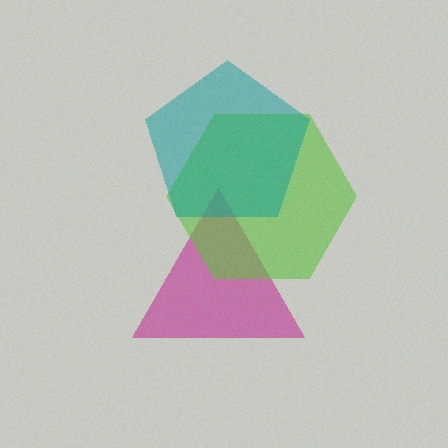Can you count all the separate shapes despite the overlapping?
Yes, there are 3 separate shapes.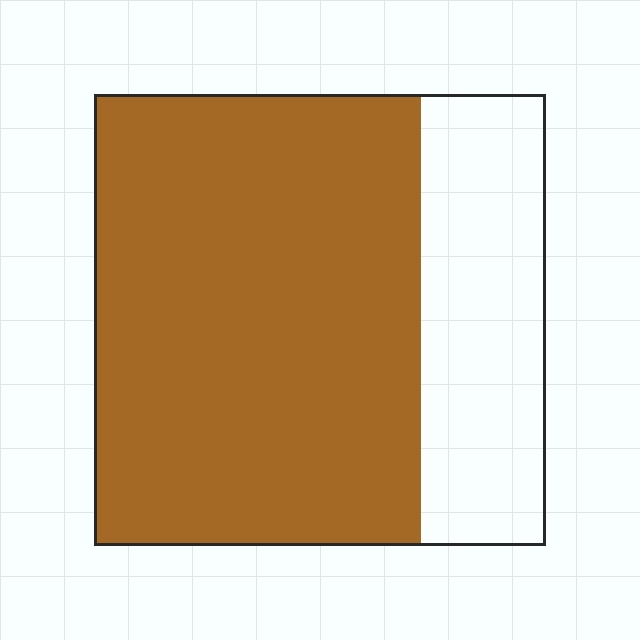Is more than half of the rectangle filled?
Yes.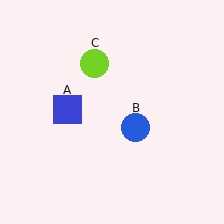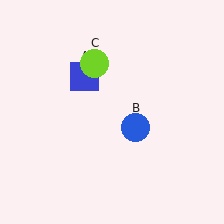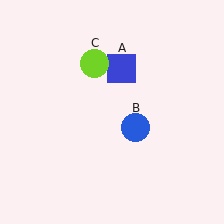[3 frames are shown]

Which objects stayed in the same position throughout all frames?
Blue circle (object B) and lime circle (object C) remained stationary.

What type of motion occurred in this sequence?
The blue square (object A) rotated clockwise around the center of the scene.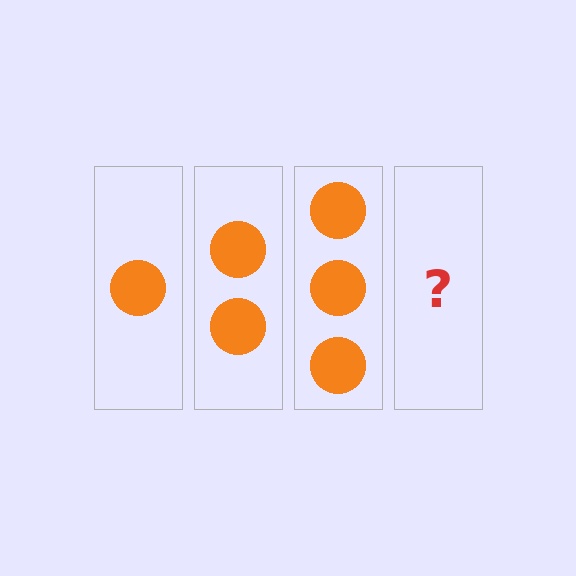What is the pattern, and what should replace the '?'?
The pattern is that each step adds one more circle. The '?' should be 4 circles.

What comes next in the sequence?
The next element should be 4 circles.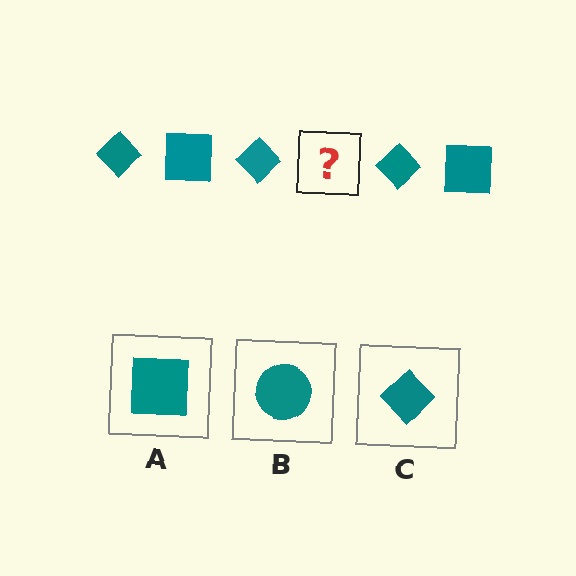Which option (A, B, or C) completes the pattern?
A.